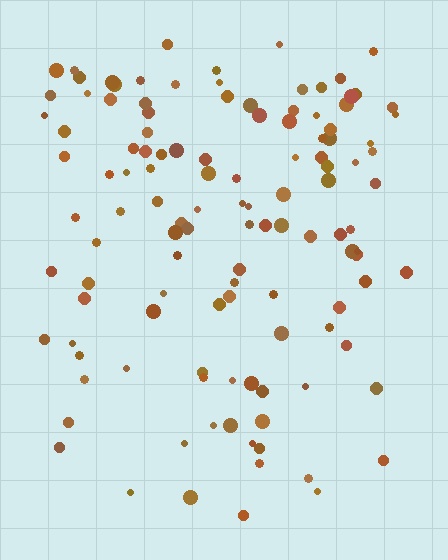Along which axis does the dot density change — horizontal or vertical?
Vertical.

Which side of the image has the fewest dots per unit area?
The bottom.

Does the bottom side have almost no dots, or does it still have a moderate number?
Still a moderate number, just noticeably fewer than the top.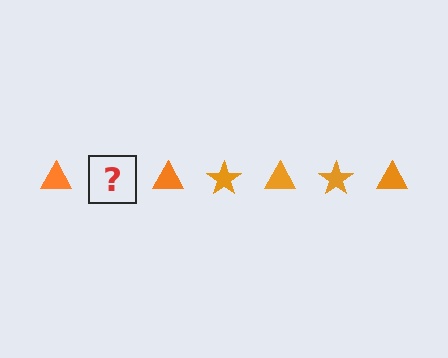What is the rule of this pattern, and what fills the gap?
The rule is that the pattern cycles through triangle, star shapes in orange. The gap should be filled with an orange star.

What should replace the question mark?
The question mark should be replaced with an orange star.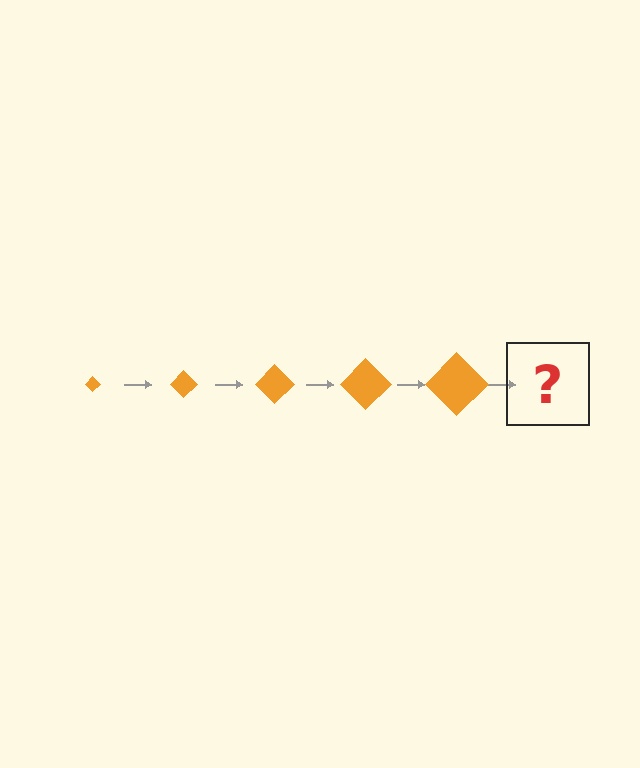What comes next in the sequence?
The next element should be an orange diamond, larger than the previous one.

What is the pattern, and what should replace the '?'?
The pattern is that the diamond gets progressively larger each step. The '?' should be an orange diamond, larger than the previous one.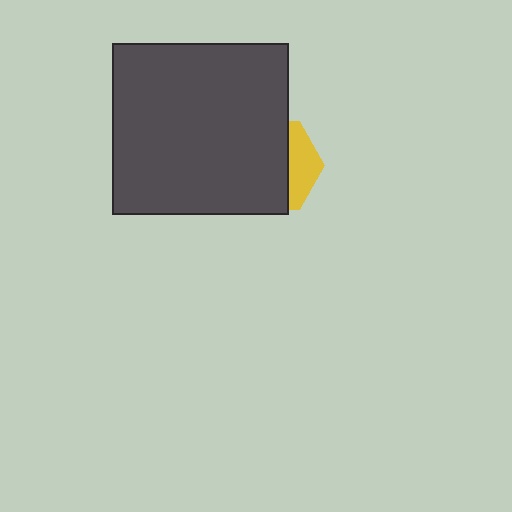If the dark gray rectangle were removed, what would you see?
You would see the complete yellow hexagon.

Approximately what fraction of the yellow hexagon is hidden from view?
Roughly 70% of the yellow hexagon is hidden behind the dark gray rectangle.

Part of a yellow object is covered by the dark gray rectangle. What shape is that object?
It is a hexagon.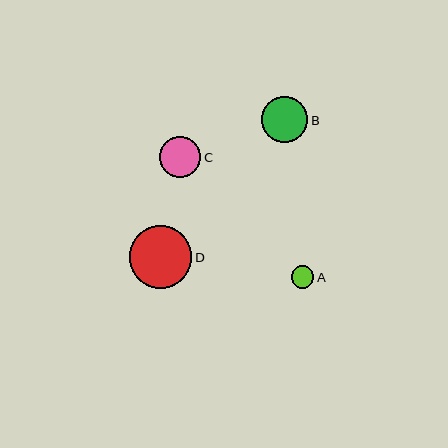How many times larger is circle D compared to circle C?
Circle D is approximately 1.5 times the size of circle C.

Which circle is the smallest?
Circle A is the smallest with a size of approximately 23 pixels.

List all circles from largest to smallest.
From largest to smallest: D, B, C, A.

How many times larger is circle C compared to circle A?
Circle C is approximately 1.8 times the size of circle A.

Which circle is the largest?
Circle D is the largest with a size of approximately 62 pixels.